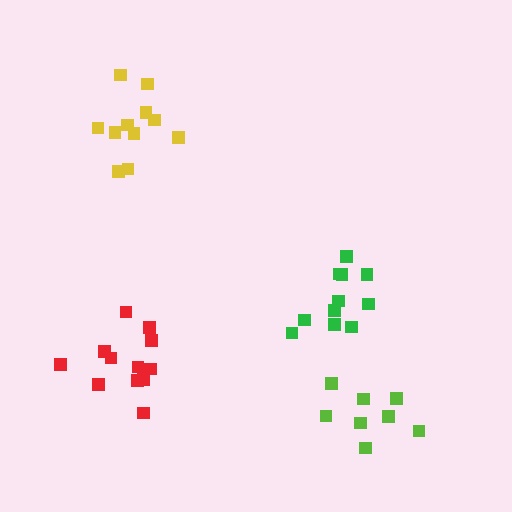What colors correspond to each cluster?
The clusters are colored: lime, yellow, green, red.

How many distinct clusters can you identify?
There are 4 distinct clusters.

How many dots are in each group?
Group 1: 8 dots, Group 2: 11 dots, Group 3: 11 dots, Group 4: 12 dots (42 total).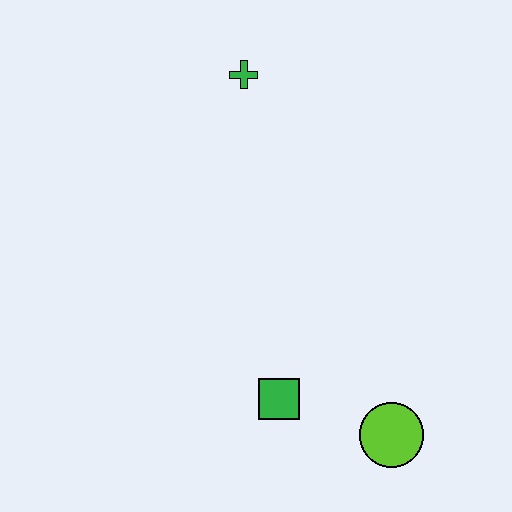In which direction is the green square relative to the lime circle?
The green square is to the left of the lime circle.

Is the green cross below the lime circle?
No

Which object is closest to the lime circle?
The green square is closest to the lime circle.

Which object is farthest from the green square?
The green cross is farthest from the green square.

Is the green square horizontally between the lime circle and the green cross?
Yes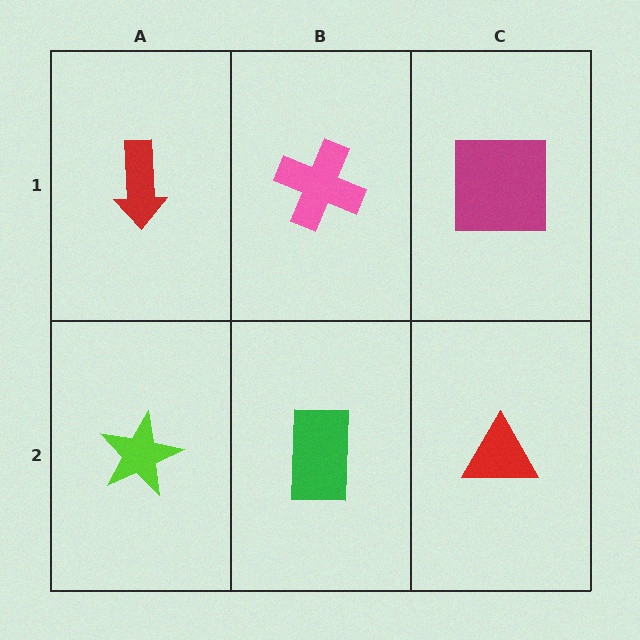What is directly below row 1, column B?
A green rectangle.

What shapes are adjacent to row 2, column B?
A pink cross (row 1, column B), a lime star (row 2, column A), a red triangle (row 2, column C).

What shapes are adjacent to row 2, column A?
A red arrow (row 1, column A), a green rectangle (row 2, column B).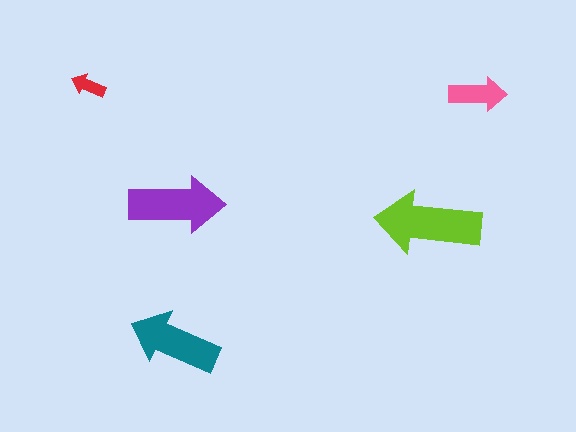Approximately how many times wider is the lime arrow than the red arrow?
About 3 times wider.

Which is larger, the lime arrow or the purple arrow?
The lime one.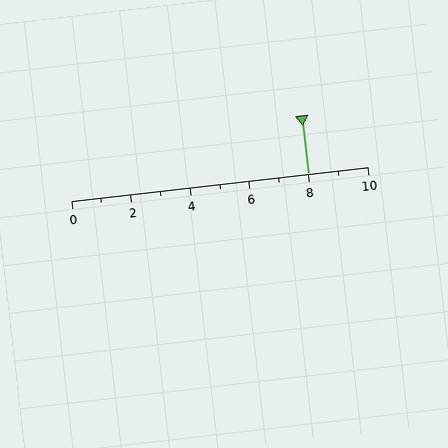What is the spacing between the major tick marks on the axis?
The major ticks are spaced 2 apart.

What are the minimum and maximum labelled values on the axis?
The axis runs from 0 to 10.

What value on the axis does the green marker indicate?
The marker indicates approximately 8.